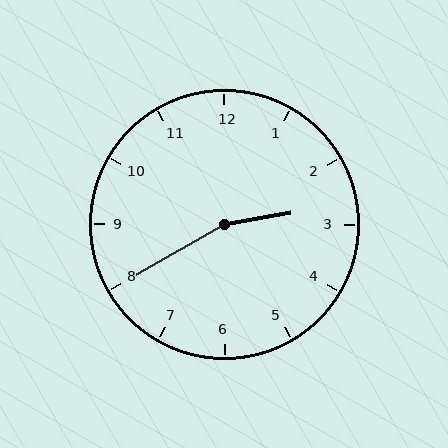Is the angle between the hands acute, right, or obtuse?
It is obtuse.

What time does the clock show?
2:40.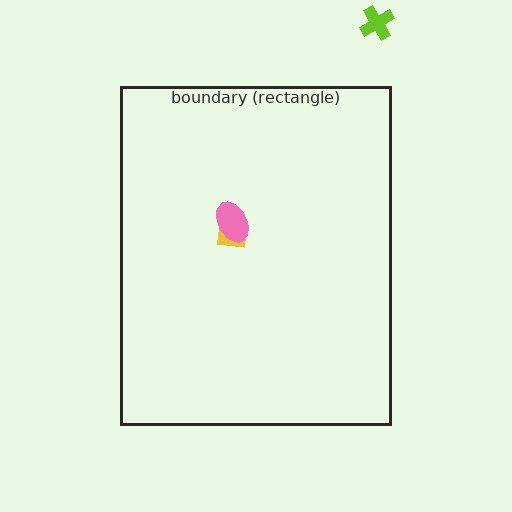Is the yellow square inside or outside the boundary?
Inside.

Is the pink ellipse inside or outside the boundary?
Inside.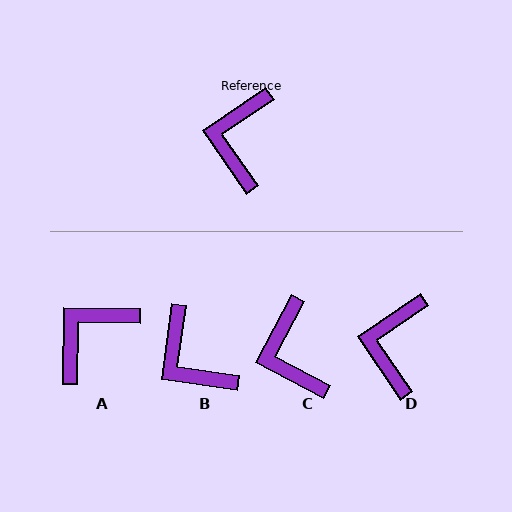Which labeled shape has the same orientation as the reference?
D.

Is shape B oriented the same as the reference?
No, it is off by about 47 degrees.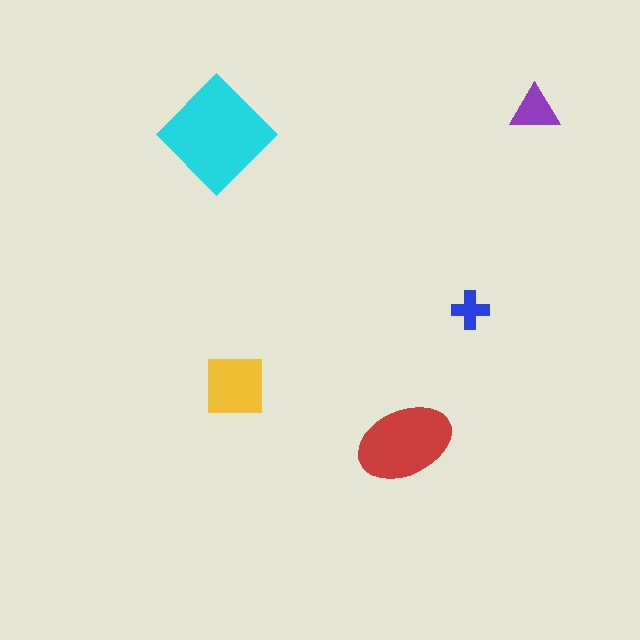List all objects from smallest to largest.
The blue cross, the purple triangle, the yellow square, the red ellipse, the cyan diamond.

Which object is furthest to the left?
The cyan diamond is leftmost.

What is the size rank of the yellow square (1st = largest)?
3rd.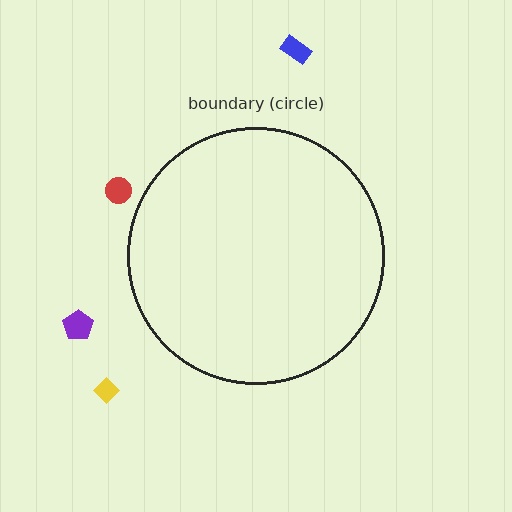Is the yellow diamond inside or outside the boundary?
Outside.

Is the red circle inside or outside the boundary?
Outside.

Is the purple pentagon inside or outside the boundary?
Outside.